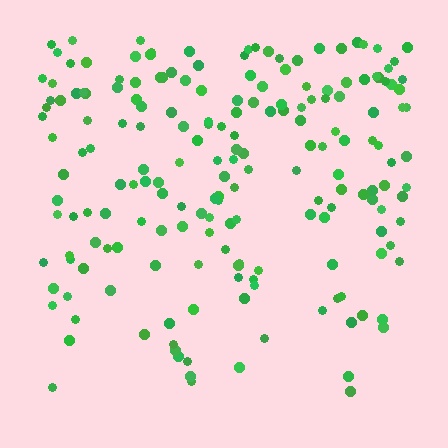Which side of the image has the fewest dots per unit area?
The bottom.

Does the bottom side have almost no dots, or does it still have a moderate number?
Still a moderate number, just noticeably fewer than the top.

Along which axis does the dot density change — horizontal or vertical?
Vertical.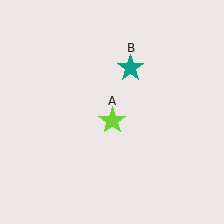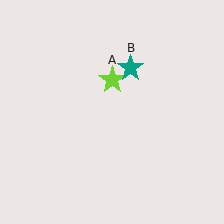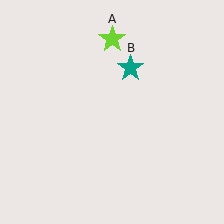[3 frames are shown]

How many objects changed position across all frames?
1 object changed position: lime star (object A).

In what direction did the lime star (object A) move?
The lime star (object A) moved up.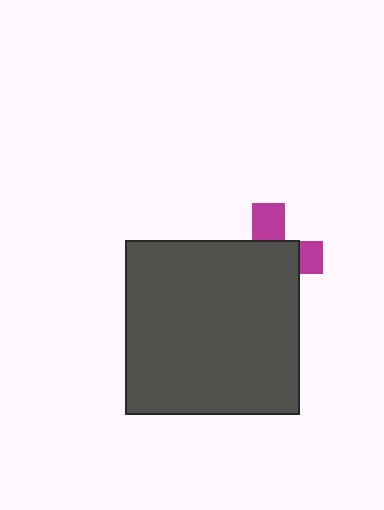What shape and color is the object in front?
The object in front is a dark gray square.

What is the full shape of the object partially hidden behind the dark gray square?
The partially hidden object is a magenta cross.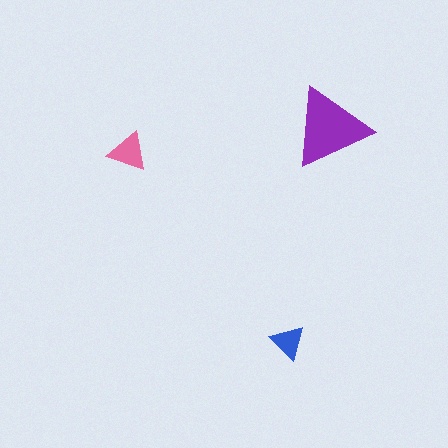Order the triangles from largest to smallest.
the purple one, the pink one, the blue one.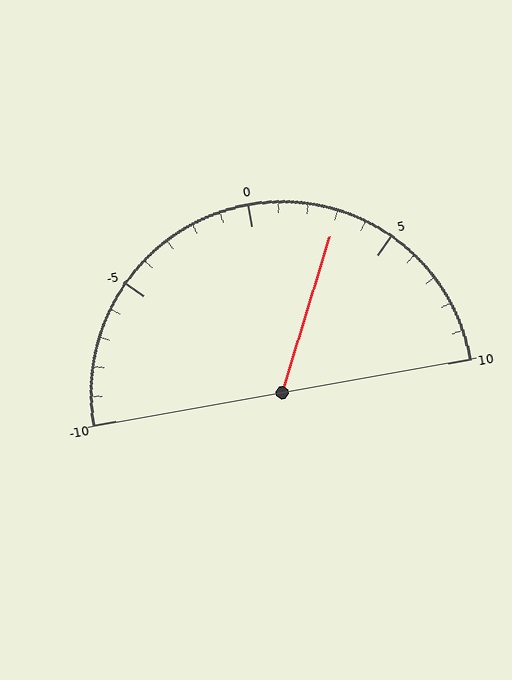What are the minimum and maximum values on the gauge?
The gauge ranges from -10 to 10.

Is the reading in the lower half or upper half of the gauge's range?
The reading is in the upper half of the range (-10 to 10).